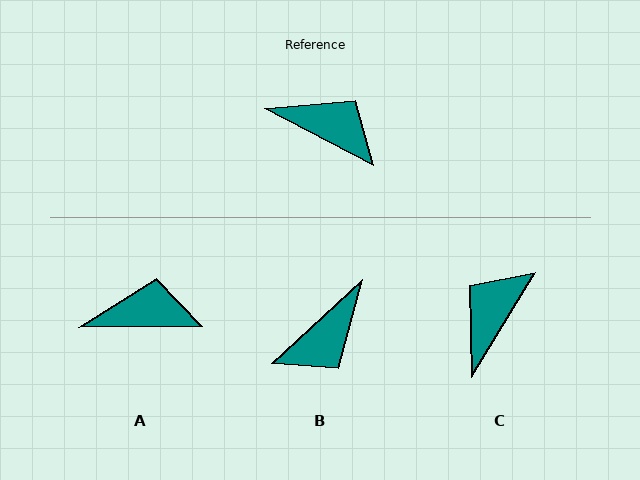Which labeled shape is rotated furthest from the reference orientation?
B, about 110 degrees away.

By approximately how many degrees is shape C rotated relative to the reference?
Approximately 86 degrees counter-clockwise.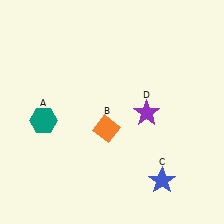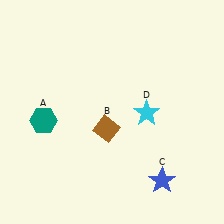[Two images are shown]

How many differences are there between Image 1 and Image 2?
There are 2 differences between the two images.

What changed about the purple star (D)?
In Image 1, D is purple. In Image 2, it changed to cyan.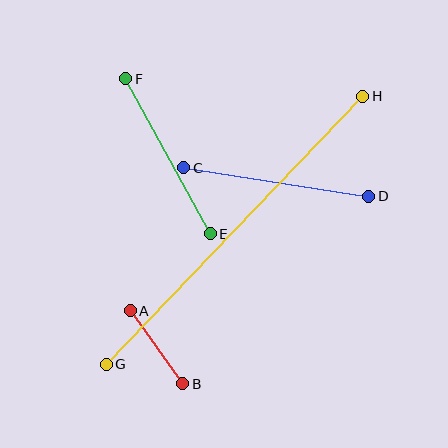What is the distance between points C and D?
The distance is approximately 187 pixels.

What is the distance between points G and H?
The distance is approximately 371 pixels.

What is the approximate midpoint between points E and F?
The midpoint is at approximately (168, 156) pixels.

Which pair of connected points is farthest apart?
Points G and H are farthest apart.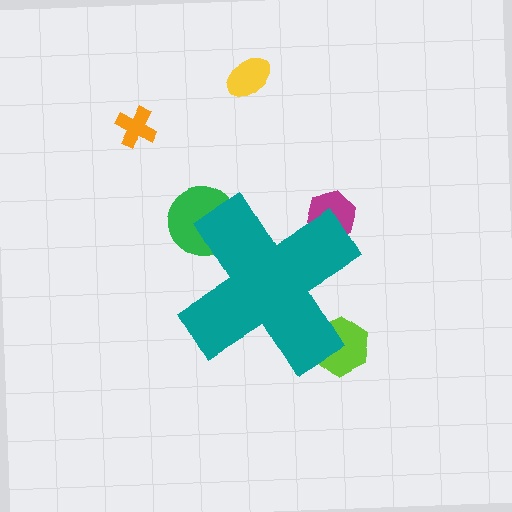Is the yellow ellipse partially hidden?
No, the yellow ellipse is fully visible.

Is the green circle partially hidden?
Yes, the green circle is partially hidden behind the teal cross.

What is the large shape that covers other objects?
A teal cross.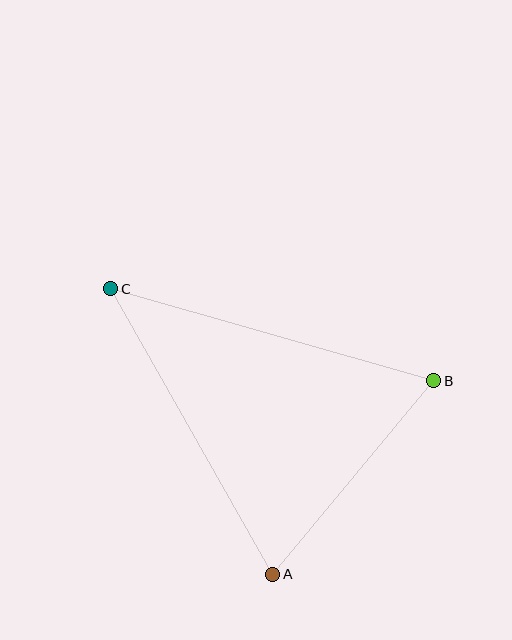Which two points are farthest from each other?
Points B and C are farthest from each other.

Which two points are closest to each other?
Points A and B are closest to each other.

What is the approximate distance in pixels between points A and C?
The distance between A and C is approximately 329 pixels.